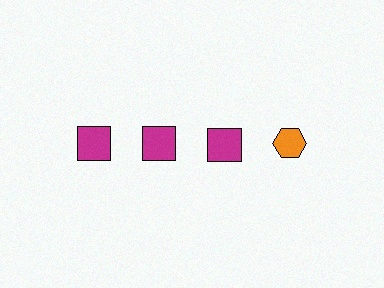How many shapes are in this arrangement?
There are 4 shapes arranged in a grid pattern.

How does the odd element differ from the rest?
It differs in both color (orange instead of magenta) and shape (hexagon instead of square).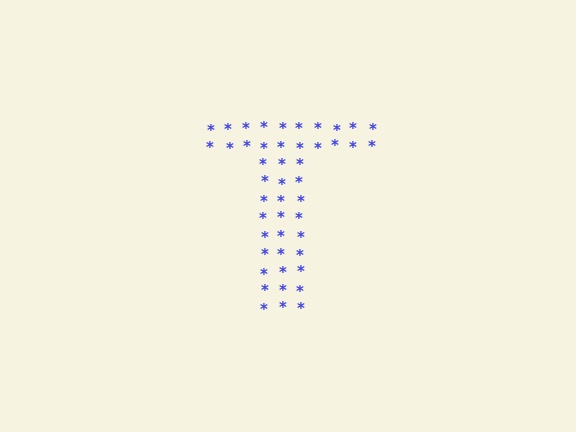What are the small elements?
The small elements are asterisks.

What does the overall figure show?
The overall figure shows the letter T.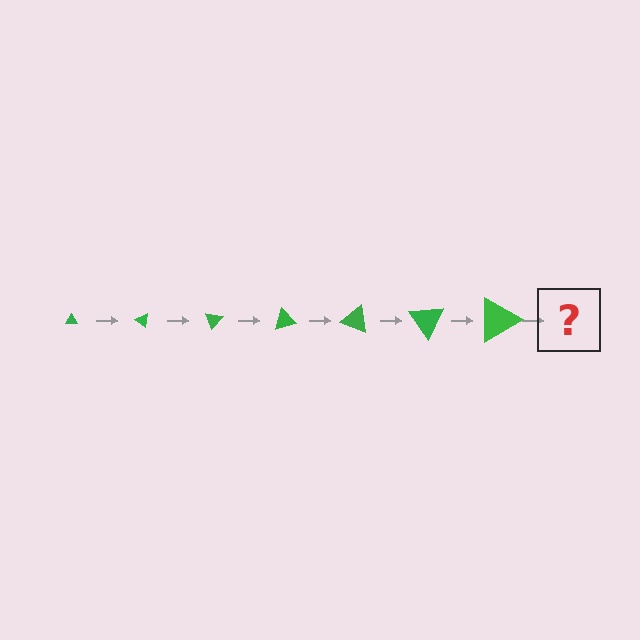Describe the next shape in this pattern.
It should be a triangle, larger than the previous one and rotated 245 degrees from the start.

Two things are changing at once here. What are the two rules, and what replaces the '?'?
The two rules are that the triangle grows larger each step and it rotates 35 degrees each step. The '?' should be a triangle, larger than the previous one and rotated 245 degrees from the start.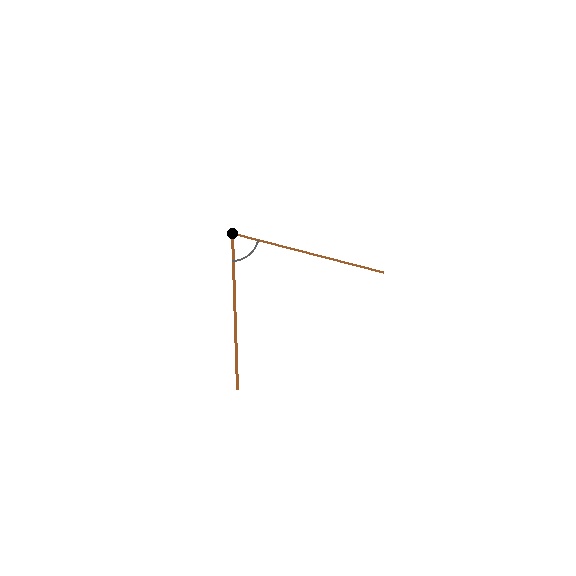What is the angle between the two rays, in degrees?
Approximately 73 degrees.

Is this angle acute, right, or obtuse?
It is acute.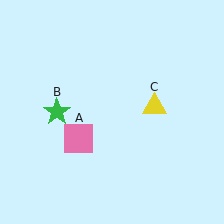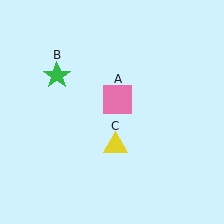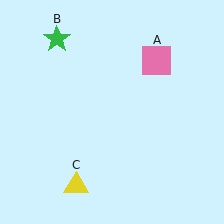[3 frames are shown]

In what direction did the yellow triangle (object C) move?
The yellow triangle (object C) moved down and to the left.